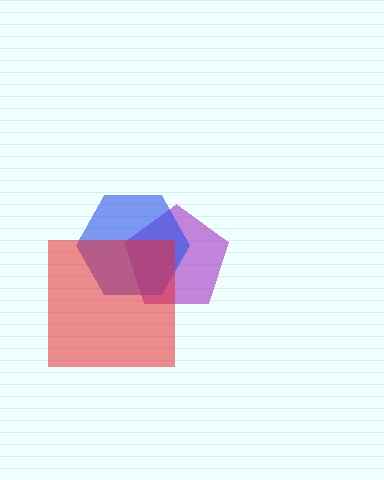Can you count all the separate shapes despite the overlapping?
Yes, there are 3 separate shapes.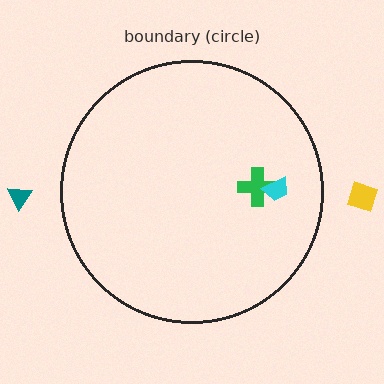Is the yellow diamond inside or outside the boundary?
Outside.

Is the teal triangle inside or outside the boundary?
Outside.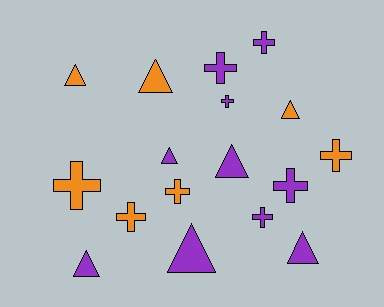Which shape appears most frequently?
Cross, with 9 objects.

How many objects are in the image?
There are 17 objects.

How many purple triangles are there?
There are 5 purple triangles.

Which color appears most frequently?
Purple, with 10 objects.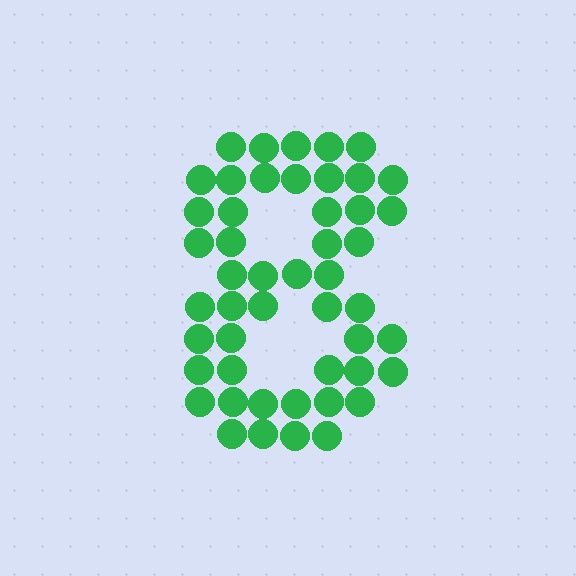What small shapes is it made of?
It is made of small circles.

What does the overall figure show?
The overall figure shows the digit 8.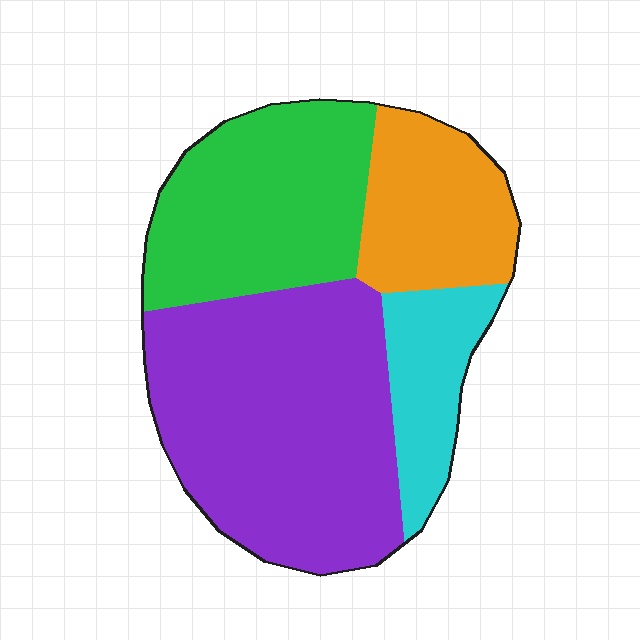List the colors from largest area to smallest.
From largest to smallest: purple, green, orange, cyan.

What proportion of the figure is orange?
Orange takes up about one sixth (1/6) of the figure.